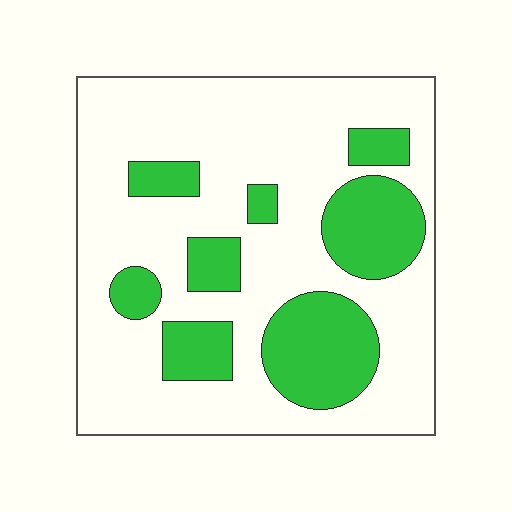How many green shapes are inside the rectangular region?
8.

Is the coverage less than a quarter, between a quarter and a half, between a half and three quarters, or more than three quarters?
Between a quarter and a half.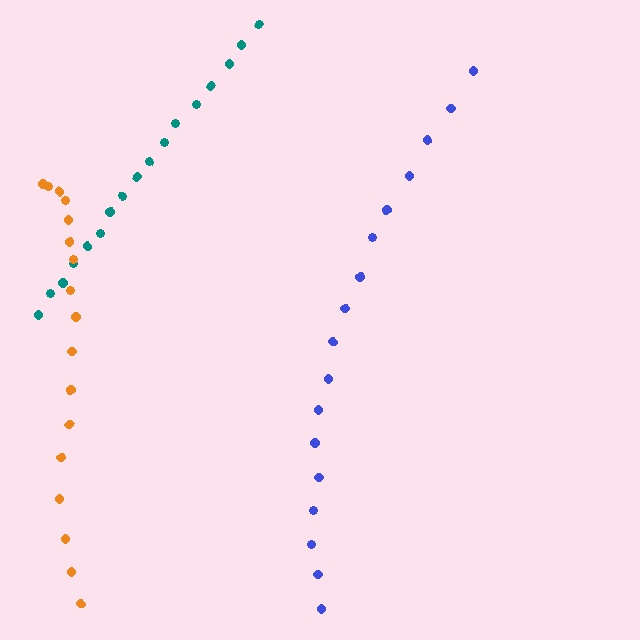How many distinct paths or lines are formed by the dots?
There are 3 distinct paths.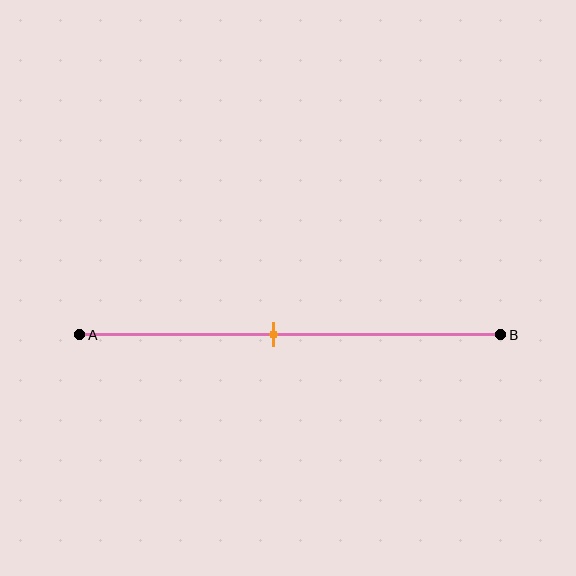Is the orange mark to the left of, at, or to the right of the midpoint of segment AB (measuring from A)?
The orange mark is to the left of the midpoint of segment AB.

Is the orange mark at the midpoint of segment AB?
No, the mark is at about 45% from A, not at the 50% midpoint.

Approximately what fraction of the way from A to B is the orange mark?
The orange mark is approximately 45% of the way from A to B.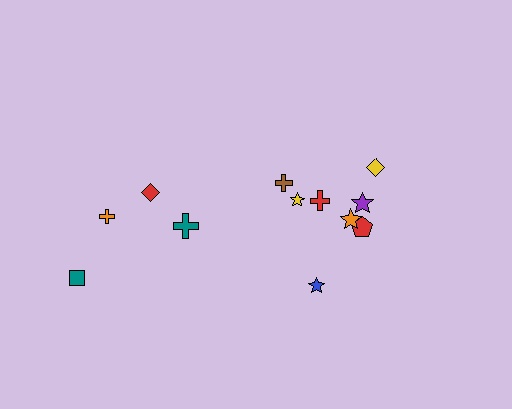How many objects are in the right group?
There are 8 objects.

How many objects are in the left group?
There are 4 objects.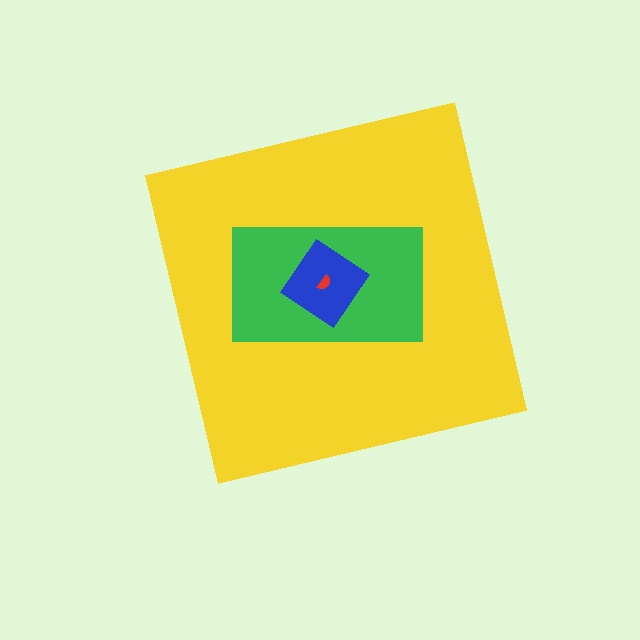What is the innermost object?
The red semicircle.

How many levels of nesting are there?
4.